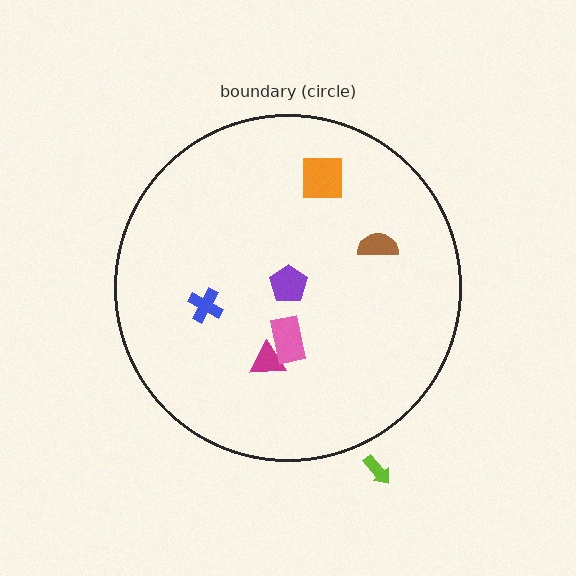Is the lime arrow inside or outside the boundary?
Outside.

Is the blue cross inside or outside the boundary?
Inside.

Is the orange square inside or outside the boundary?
Inside.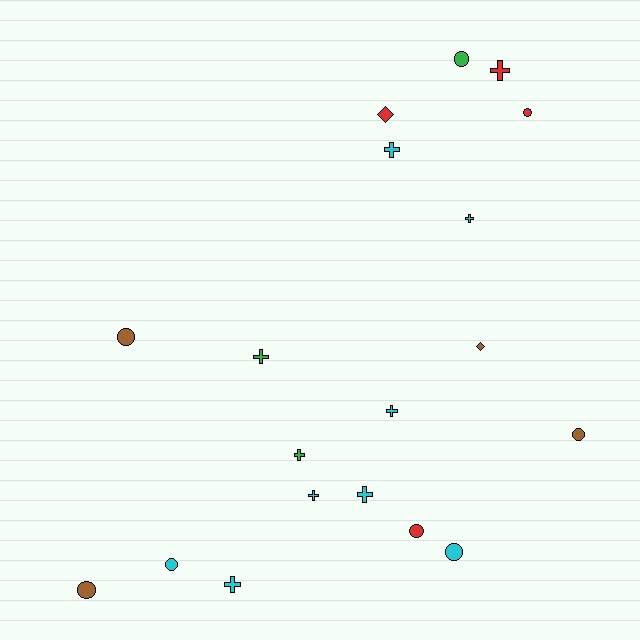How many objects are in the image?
There are 19 objects.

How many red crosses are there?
There is 1 red cross.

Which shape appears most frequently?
Cross, with 9 objects.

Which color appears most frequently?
Cyan, with 8 objects.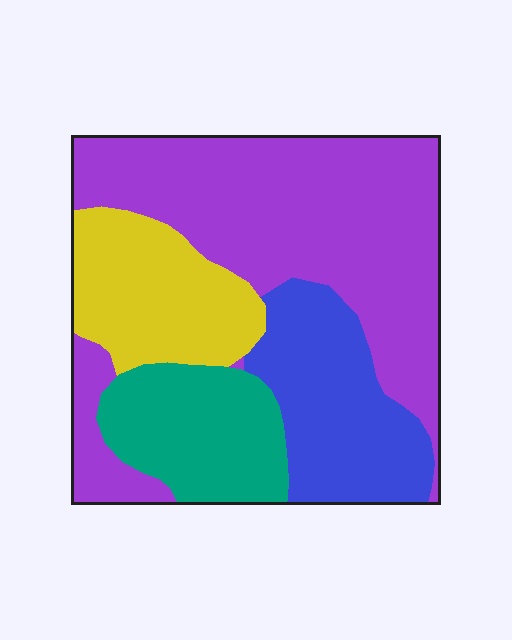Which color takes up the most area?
Purple, at roughly 45%.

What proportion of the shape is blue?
Blue takes up about one fifth (1/5) of the shape.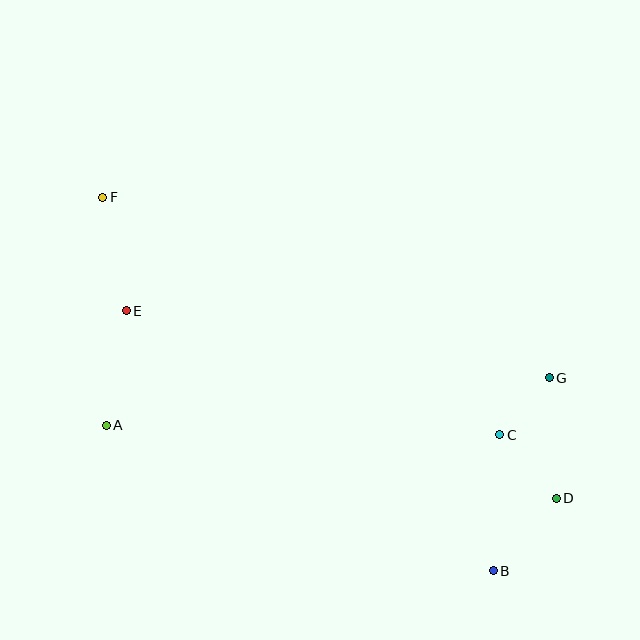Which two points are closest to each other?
Points C and G are closest to each other.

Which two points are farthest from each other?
Points D and F are farthest from each other.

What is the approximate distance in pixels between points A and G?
The distance between A and G is approximately 446 pixels.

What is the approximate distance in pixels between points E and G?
The distance between E and G is approximately 428 pixels.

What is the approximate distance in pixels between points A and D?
The distance between A and D is approximately 456 pixels.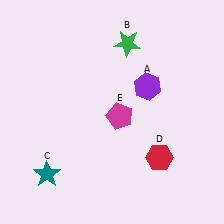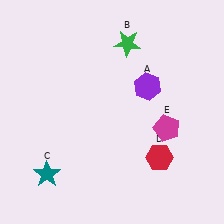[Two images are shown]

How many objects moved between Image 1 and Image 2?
1 object moved between the two images.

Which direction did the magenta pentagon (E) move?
The magenta pentagon (E) moved right.